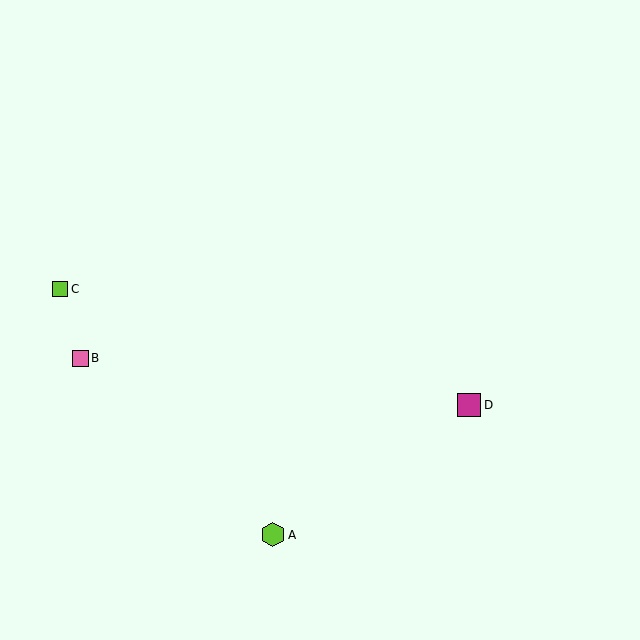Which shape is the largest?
The lime hexagon (labeled A) is the largest.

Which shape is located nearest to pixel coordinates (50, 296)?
The lime square (labeled C) at (60, 289) is nearest to that location.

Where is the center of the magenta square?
The center of the magenta square is at (469, 405).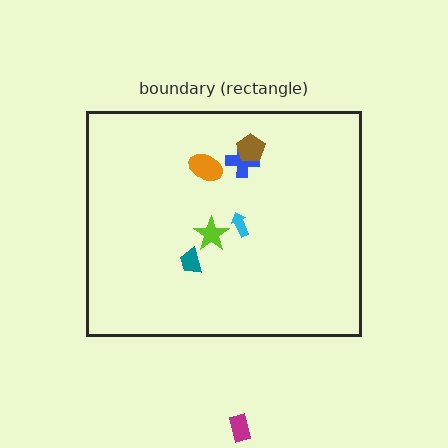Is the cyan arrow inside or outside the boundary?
Inside.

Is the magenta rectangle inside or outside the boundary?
Outside.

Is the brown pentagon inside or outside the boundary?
Inside.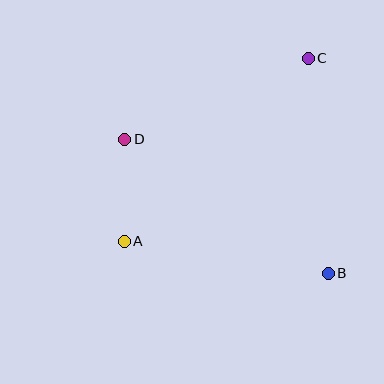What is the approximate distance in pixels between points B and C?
The distance between B and C is approximately 216 pixels.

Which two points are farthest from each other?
Points A and C are farthest from each other.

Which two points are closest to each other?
Points A and D are closest to each other.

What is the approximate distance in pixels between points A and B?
The distance between A and B is approximately 207 pixels.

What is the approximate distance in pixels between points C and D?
The distance between C and D is approximately 200 pixels.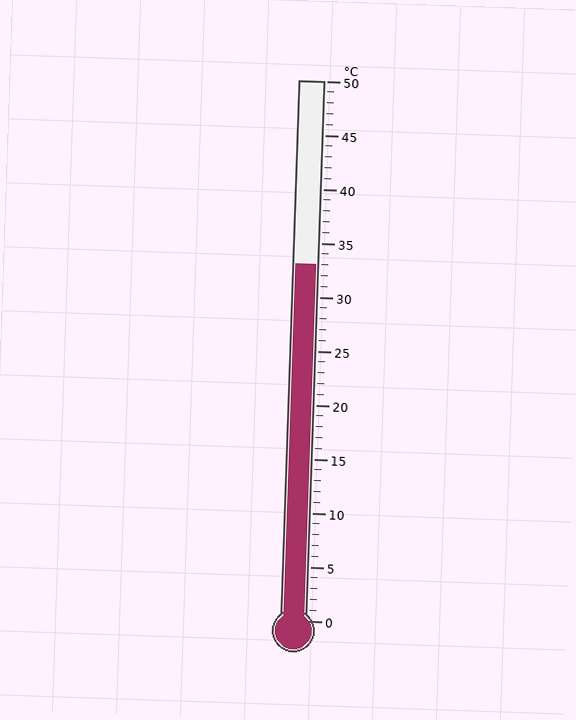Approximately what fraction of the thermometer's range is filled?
The thermometer is filled to approximately 65% of its range.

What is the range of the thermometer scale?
The thermometer scale ranges from 0°C to 50°C.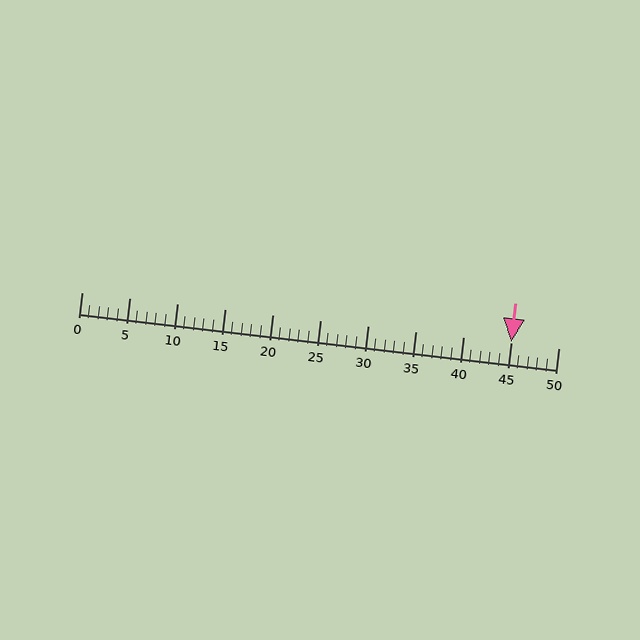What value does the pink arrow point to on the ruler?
The pink arrow points to approximately 45.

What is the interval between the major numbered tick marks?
The major tick marks are spaced 5 units apart.